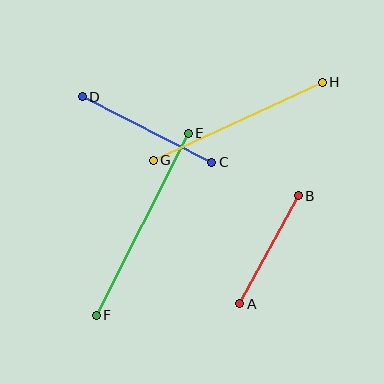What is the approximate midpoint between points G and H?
The midpoint is at approximately (238, 121) pixels.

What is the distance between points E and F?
The distance is approximately 204 pixels.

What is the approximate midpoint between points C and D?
The midpoint is at approximately (147, 129) pixels.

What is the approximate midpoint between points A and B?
The midpoint is at approximately (269, 250) pixels.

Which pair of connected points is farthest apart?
Points E and F are farthest apart.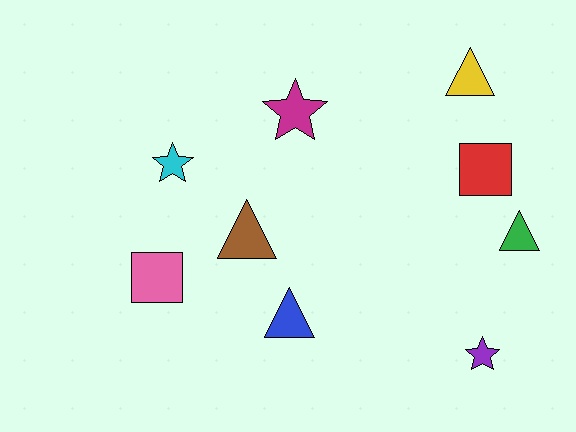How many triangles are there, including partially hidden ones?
There are 4 triangles.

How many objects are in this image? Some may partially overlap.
There are 9 objects.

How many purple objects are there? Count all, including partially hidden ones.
There is 1 purple object.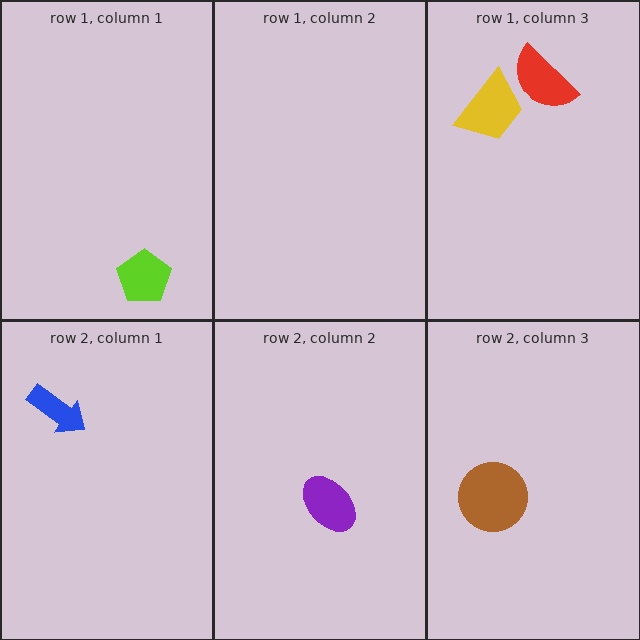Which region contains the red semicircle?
The row 1, column 3 region.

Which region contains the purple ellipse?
The row 2, column 2 region.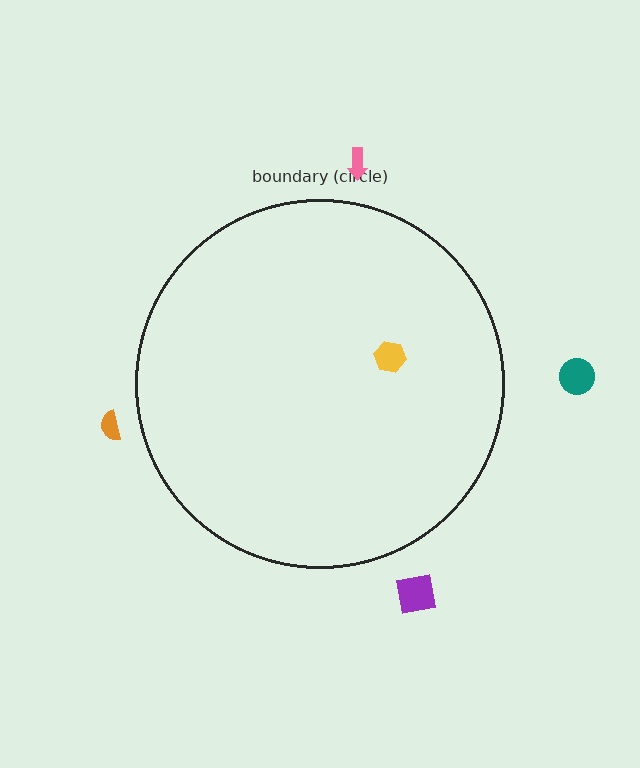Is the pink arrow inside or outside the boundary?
Outside.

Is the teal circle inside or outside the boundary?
Outside.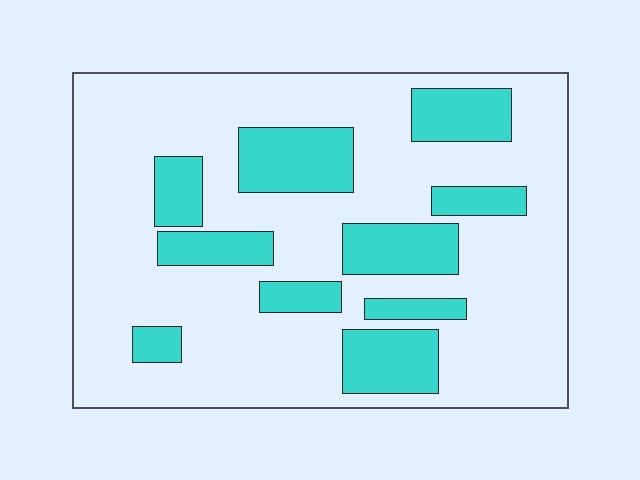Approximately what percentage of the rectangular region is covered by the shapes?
Approximately 25%.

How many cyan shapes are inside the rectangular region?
10.